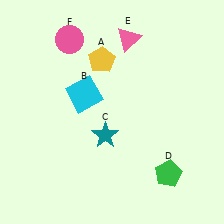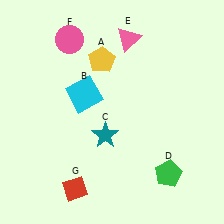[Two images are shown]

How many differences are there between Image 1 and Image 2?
There is 1 difference between the two images.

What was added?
A red diamond (G) was added in Image 2.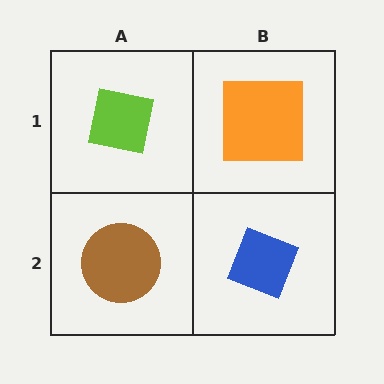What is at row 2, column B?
A blue diamond.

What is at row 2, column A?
A brown circle.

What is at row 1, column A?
A lime square.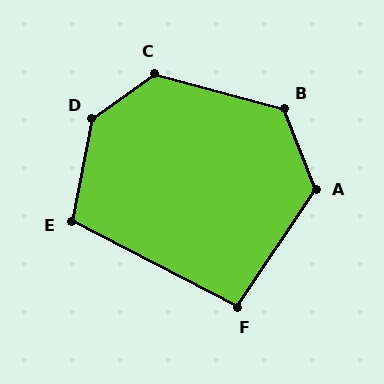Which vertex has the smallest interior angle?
F, at approximately 96 degrees.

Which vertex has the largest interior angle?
D, at approximately 137 degrees.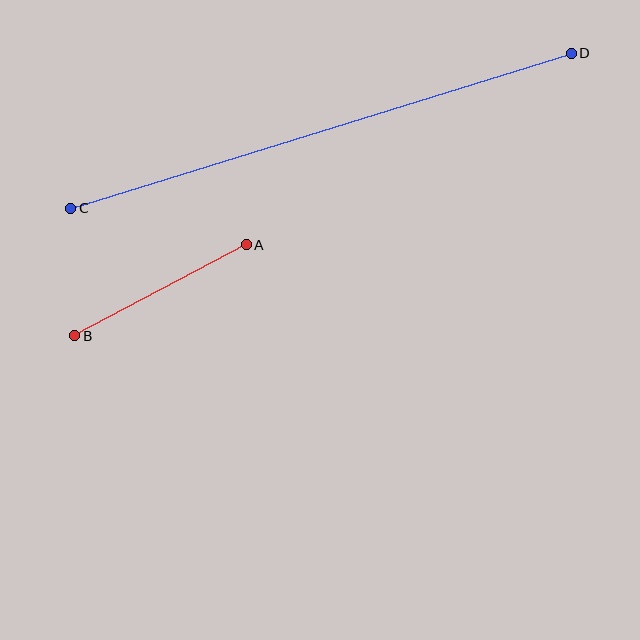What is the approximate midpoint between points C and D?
The midpoint is at approximately (321, 131) pixels.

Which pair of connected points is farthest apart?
Points C and D are farthest apart.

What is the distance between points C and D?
The distance is approximately 524 pixels.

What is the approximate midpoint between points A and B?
The midpoint is at approximately (161, 290) pixels.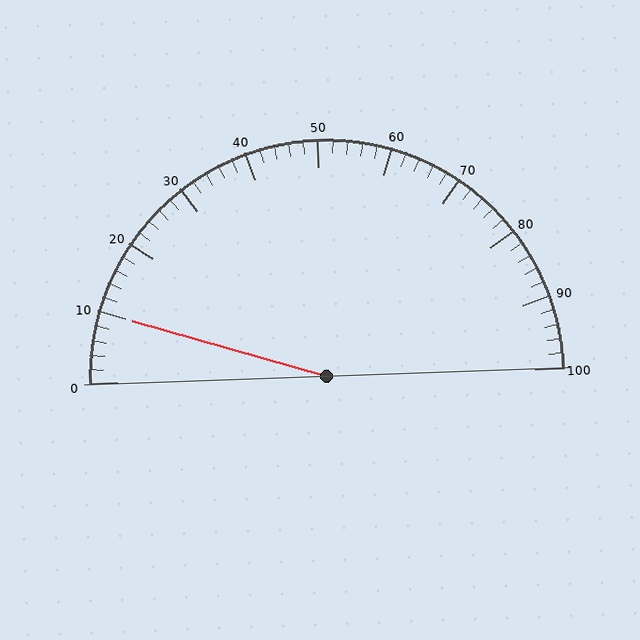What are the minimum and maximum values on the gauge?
The gauge ranges from 0 to 100.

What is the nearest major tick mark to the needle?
The nearest major tick mark is 10.